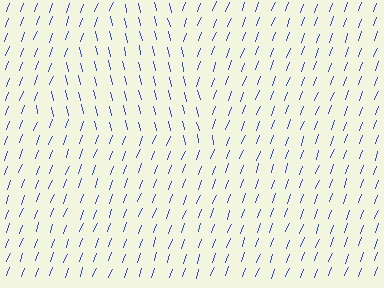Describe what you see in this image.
The image is filled with small blue line segments. A triangle region in the image has lines oriented differently from the surrounding lines, creating a visible texture boundary.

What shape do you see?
I see a triangle.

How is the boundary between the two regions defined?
The boundary is defined purely by a change in line orientation (approximately 32 degrees difference). All lines are the same color and thickness.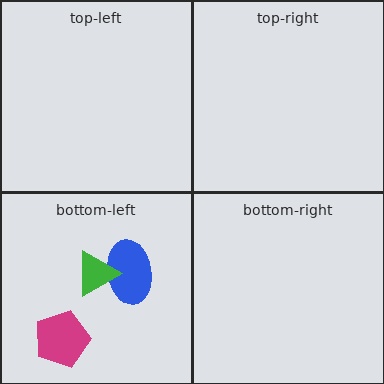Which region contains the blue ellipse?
The bottom-left region.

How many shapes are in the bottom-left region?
3.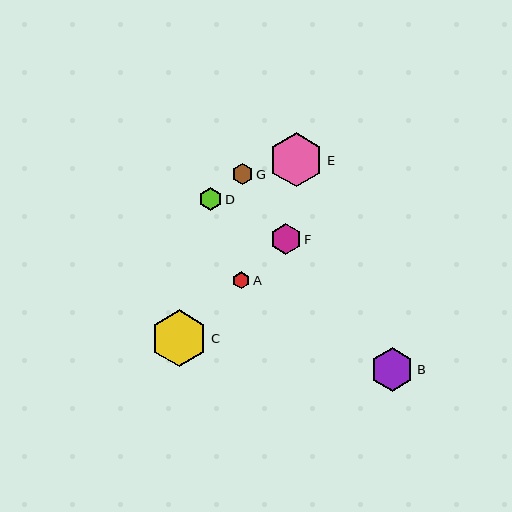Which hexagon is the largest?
Hexagon C is the largest with a size of approximately 57 pixels.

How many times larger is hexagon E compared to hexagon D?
Hexagon E is approximately 2.4 times the size of hexagon D.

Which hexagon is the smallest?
Hexagon A is the smallest with a size of approximately 17 pixels.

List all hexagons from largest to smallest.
From largest to smallest: C, E, B, F, D, G, A.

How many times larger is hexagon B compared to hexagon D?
Hexagon B is approximately 1.9 times the size of hexagon D.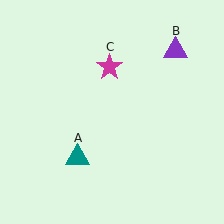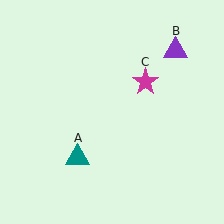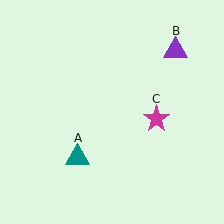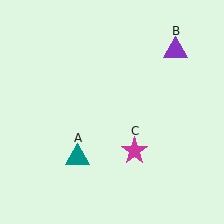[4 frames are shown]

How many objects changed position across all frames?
1 object changed position: magenta star (object C).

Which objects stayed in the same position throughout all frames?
Teal triangle (object A) and purple triangle (object B) remained stationary.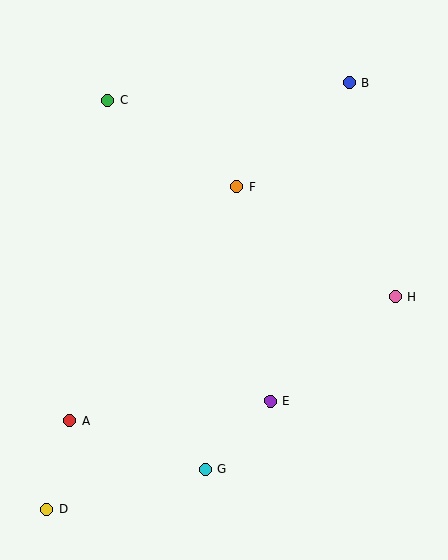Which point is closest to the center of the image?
Point F at (237, 187) is closest to the center.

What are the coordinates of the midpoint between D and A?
The midpoint between D and A is at (58, 465).